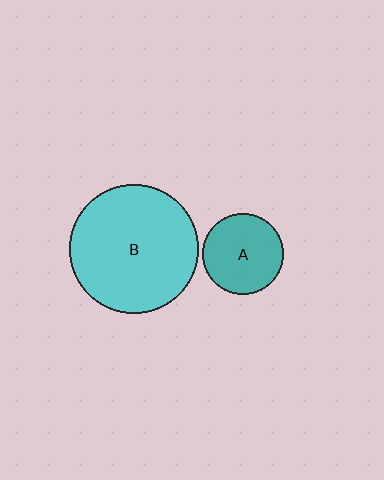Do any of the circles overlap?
No, none of the circles overlap.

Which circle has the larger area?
Circle B (cyan).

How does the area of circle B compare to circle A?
Approximately 2.5 times.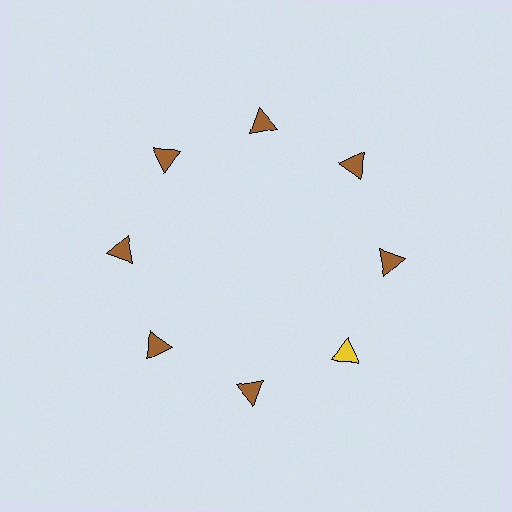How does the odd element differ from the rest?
It has a different color: yellow instead of brown.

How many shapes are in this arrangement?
There are 8 shapes arranged in a ring pattern.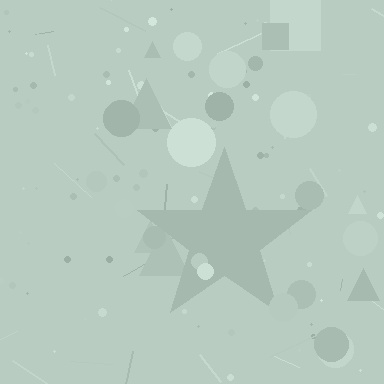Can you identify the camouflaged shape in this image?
The camouflaged shape is a star.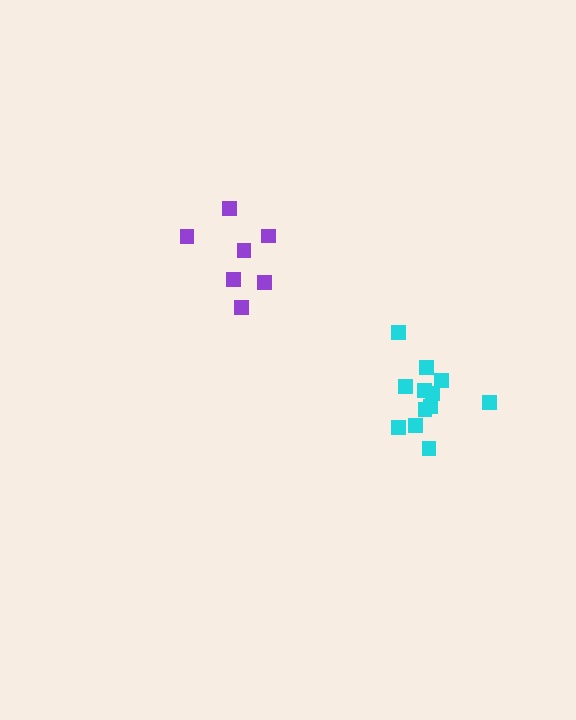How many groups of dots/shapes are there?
There are 2 groups.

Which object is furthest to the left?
The purple cluster is leftmost.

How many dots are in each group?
Group 1: 7 dots, Group 2: 12 dots (19 total).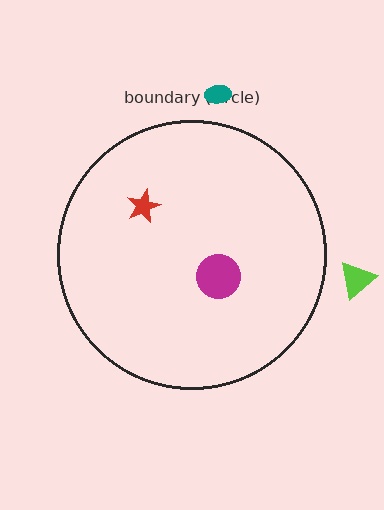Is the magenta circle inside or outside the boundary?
Inside.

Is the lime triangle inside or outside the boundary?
Outside.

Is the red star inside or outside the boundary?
Inside.